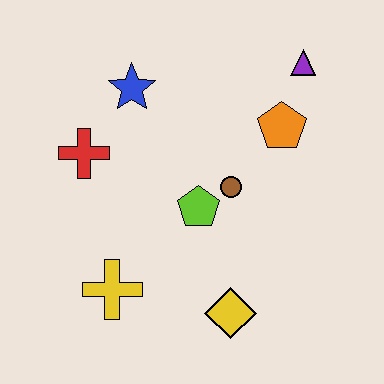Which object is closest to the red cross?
The blue star is closest to the red cross.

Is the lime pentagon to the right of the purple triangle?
No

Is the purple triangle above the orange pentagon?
Yes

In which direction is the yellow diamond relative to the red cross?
The yellow diamond is below the red cross.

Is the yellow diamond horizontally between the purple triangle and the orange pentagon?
No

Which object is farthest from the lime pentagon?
The purple triangle is farthest from the lime pentagon.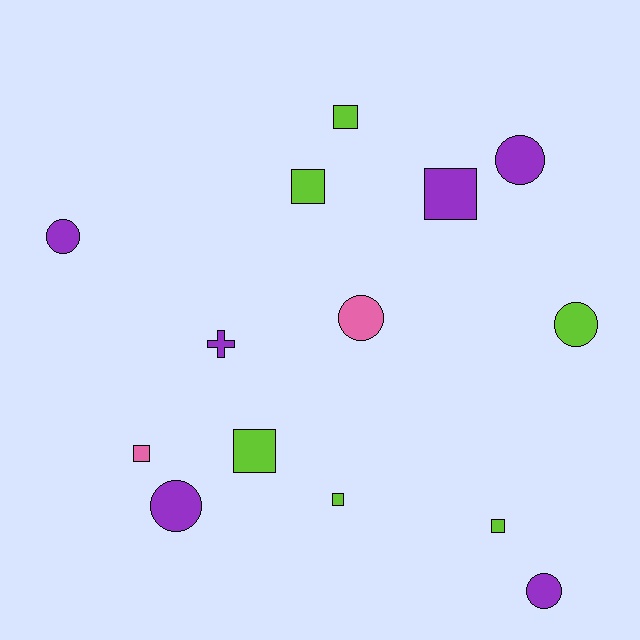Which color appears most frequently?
Purple, with 6 objects.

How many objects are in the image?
There are 14 objects.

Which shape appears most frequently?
Square, with 7 objects.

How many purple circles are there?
There are 4 purple circles.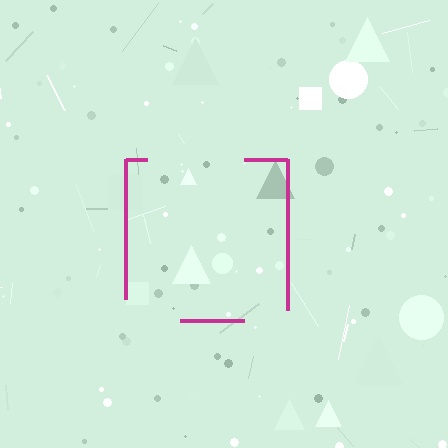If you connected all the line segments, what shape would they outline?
They would outline a square.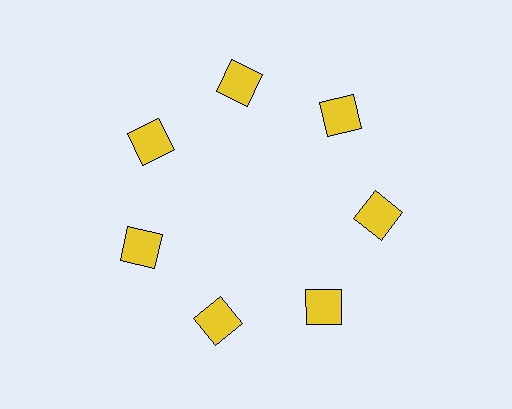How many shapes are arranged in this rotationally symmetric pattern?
There are 7 shapes, arranged in 7 groups of 1.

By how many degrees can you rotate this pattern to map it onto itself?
The pattern maps onto itself every 51 degrees of rotation.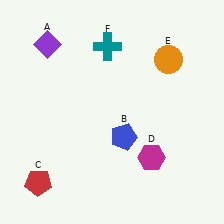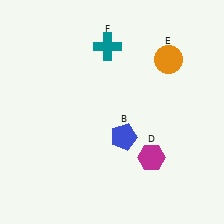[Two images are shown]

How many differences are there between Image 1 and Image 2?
There are 2 differences between the two images.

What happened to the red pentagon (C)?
The red pentagon (C) was removed in Image 2. It was in the bottom-left area of Image 1.